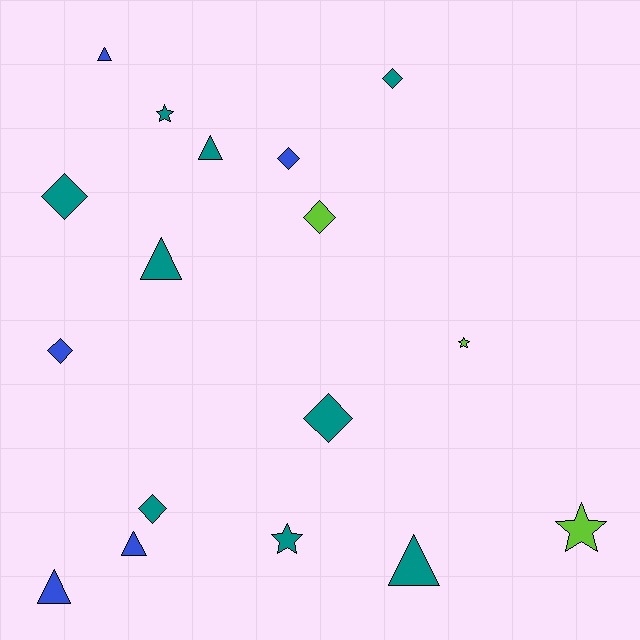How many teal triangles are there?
There are 3 teal triangles.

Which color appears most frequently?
Teal, with 9 objects.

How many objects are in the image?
There are 17 objects.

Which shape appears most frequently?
Diamond, with 7 objects.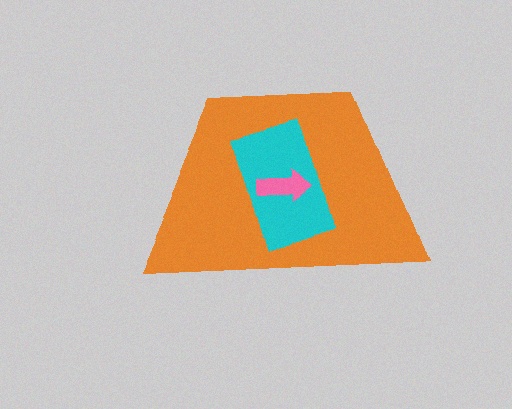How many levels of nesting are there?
3.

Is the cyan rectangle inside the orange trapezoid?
Yes.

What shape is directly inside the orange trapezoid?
The cyan rectangle.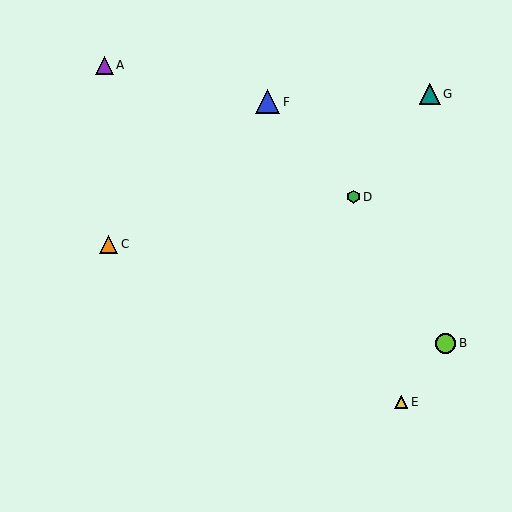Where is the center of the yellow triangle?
The center of the yellow triangle is at (401, 402).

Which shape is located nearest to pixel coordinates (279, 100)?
The blue triangle (labeled F) at (268, 102) is nearest to that location.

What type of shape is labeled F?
Shape F is a blue triangle.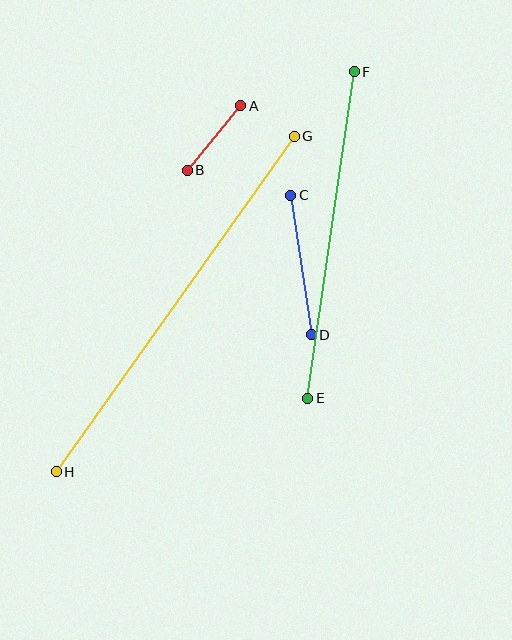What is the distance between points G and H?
The distance is approximately 411 pixels.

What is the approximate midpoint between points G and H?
The midpoint is at approximately (175, 304) pixels.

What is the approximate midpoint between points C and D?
The midpoint is at approximately (301, 265) pixels.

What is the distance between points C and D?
The distance is approximately 141 pixels.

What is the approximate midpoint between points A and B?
The midpoint is at approximately (214, 138) pixels.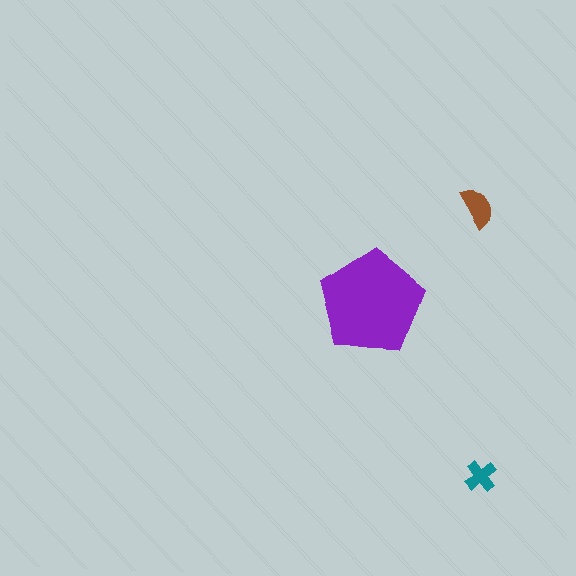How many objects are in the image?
There are 3 objects in the image.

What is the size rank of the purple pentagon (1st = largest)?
1st.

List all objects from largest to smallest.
The purple pentagon, the brown semicircle, the teal cross.